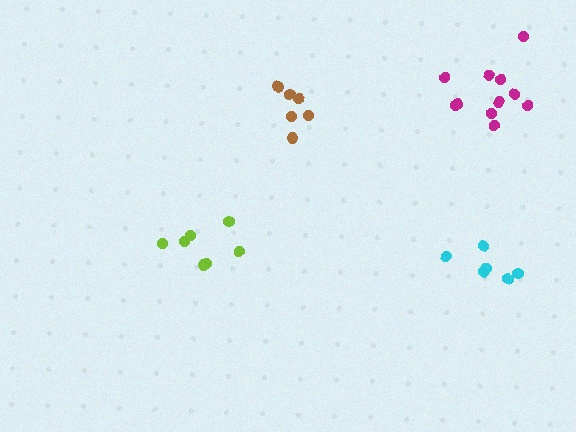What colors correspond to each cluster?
The clusters are colored: lime, magenta, cyan, brown.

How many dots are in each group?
Group 1: 7 dots, Group 2: 11 dots, Group 3: 6 dots, Group 4: 6 dots (30 total).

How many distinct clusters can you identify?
There are 4 distinct clusters.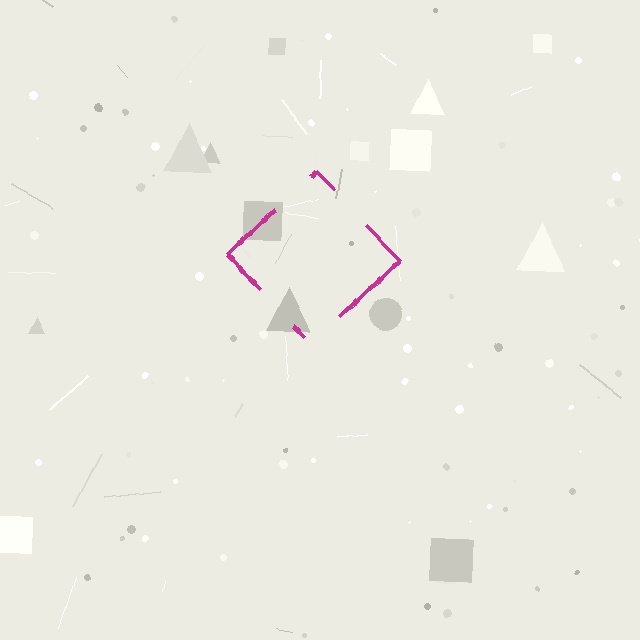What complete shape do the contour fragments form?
The contour fragments form a diamond.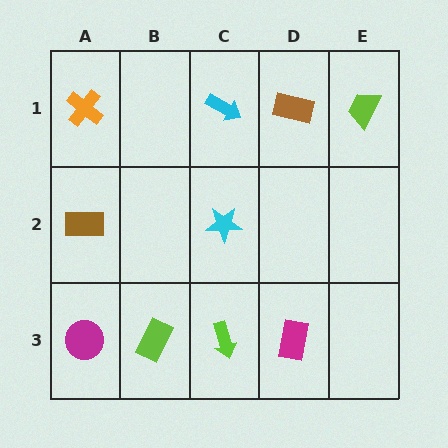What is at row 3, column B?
A lime rectangle.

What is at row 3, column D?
A magenta rectangle.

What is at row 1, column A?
An orange cross.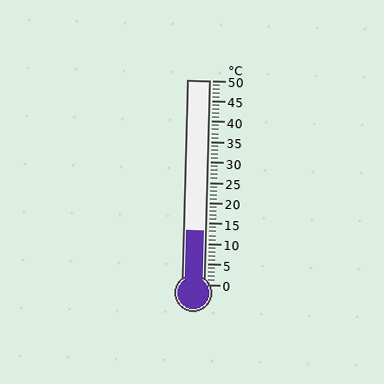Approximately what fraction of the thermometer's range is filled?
The thermometer is filled to approximately 25% of its range.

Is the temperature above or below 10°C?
The temperature is above 10°C.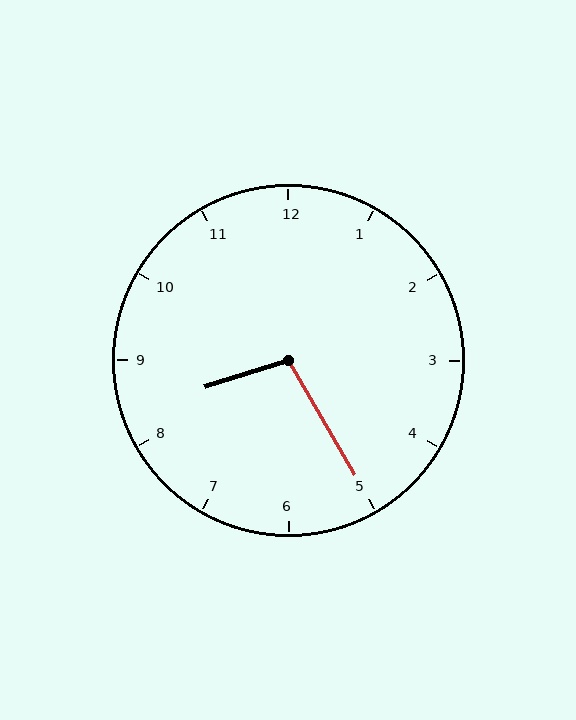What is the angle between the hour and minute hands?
Approximately 102 degrees.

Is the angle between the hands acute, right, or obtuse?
It is obtuse.